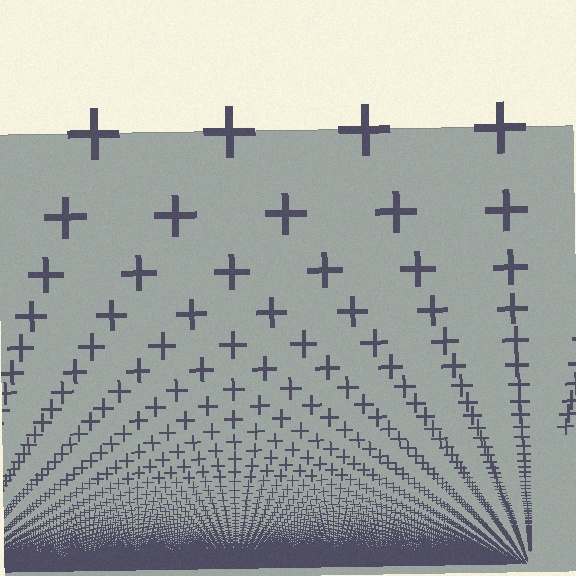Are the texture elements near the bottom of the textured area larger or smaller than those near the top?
Smaller. The gradient is inverted — elements near the bottom are smaller and denser.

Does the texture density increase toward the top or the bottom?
Density increases toward the bottom.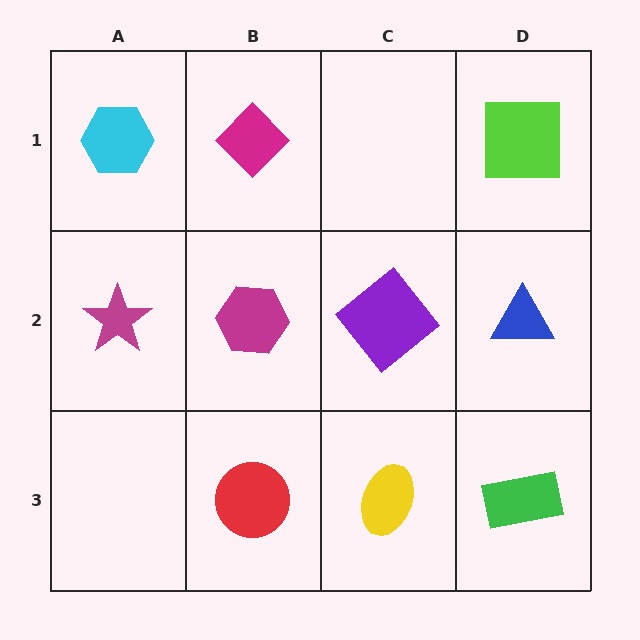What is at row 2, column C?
A purple diamond.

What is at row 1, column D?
A lime square.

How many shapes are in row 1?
3 shapes.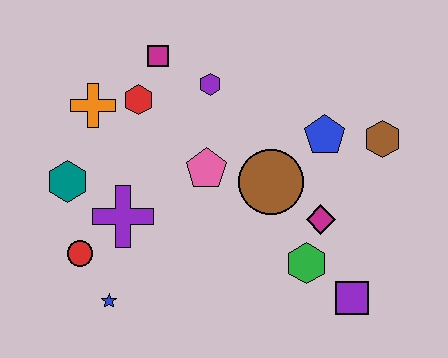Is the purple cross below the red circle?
No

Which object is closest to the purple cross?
The red circle is closest to the purple cross.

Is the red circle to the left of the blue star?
Yes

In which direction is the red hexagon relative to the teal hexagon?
The red hexagon is above the teal hexagon.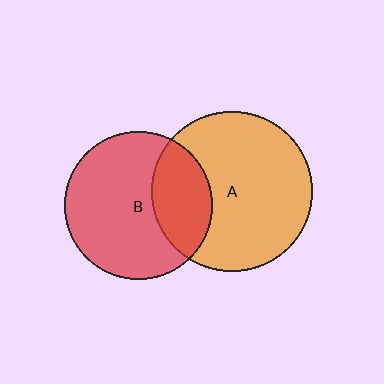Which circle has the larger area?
Circle A (orange).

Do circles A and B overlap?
Yes.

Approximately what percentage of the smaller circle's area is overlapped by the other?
Approximately 30%.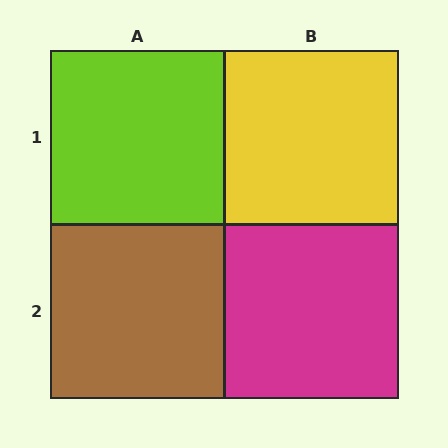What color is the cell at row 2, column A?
Brown.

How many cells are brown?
1 cell is brown.